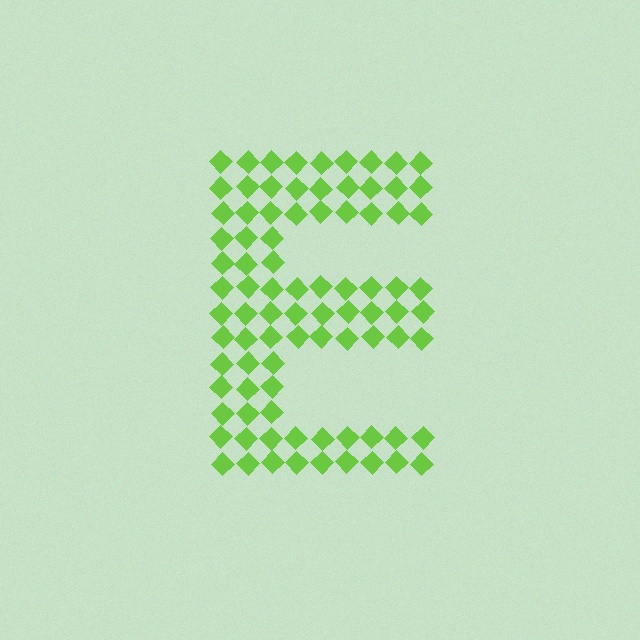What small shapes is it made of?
It is made of small diamonds.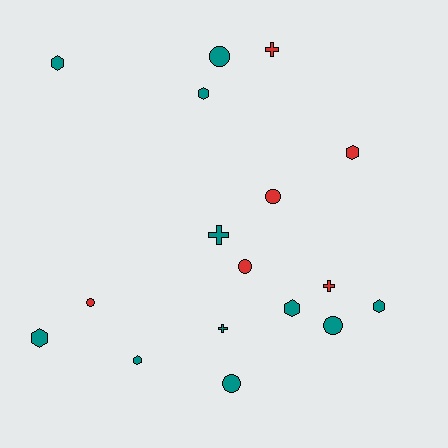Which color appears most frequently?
Teal, with 11 objects.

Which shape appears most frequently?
Hexagon, with 7 objects.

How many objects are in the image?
There are 17 objects.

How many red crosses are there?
There are 2 red crosses.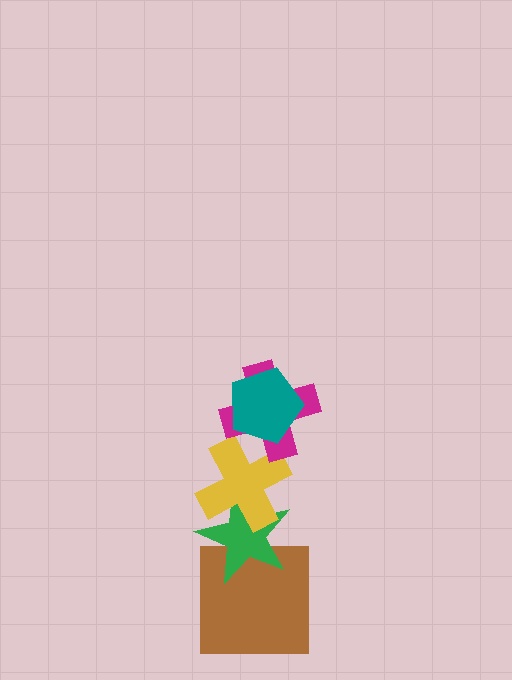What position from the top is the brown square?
The brown square is 5th from the top.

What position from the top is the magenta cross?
The magenta cross is 2nd from the top.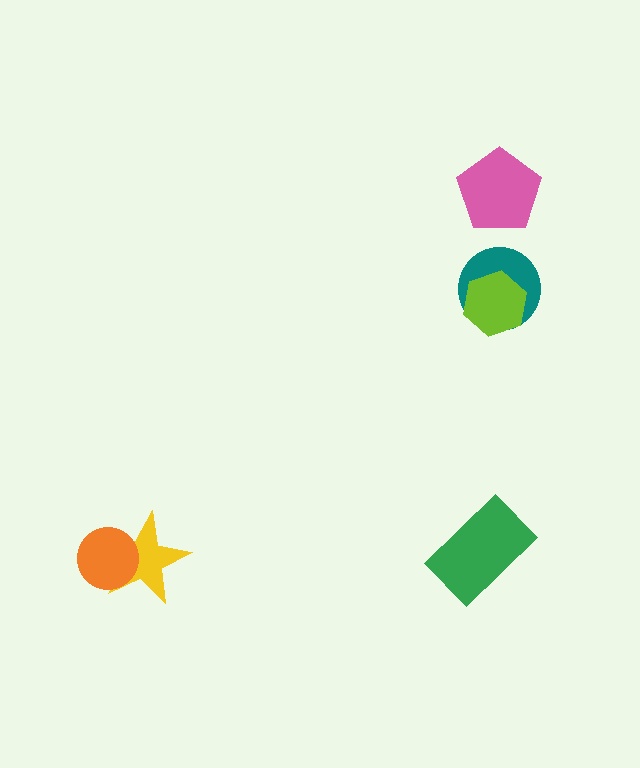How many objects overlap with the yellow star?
1 object overlaps with the yellow star.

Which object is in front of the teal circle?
The lime hexagon is in front of the teal circle.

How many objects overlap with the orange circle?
1 object overlaps with the orange circle.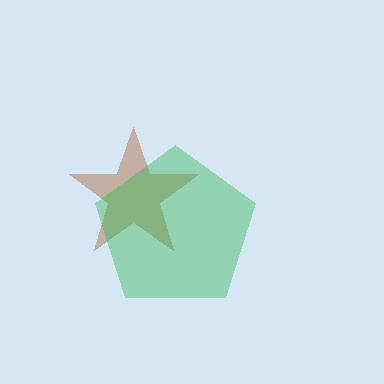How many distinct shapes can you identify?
There are 2 distinct shapes: a brown star, a green pentagon.